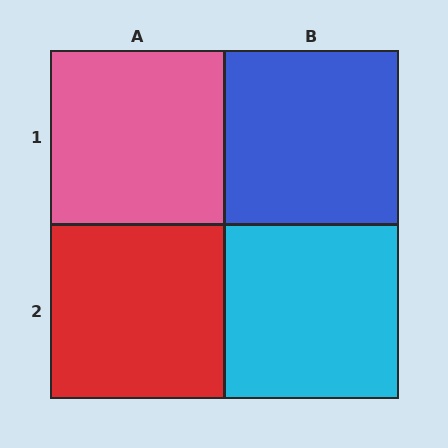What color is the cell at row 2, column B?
Cyan.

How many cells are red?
1 cell is red.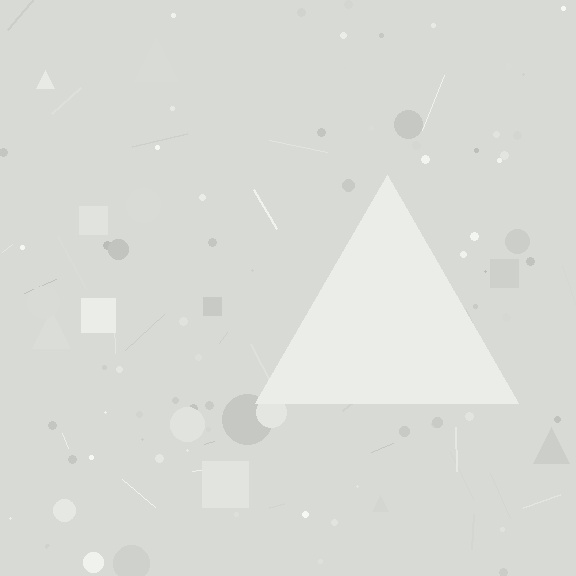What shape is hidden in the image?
A triangle is hidden in the image.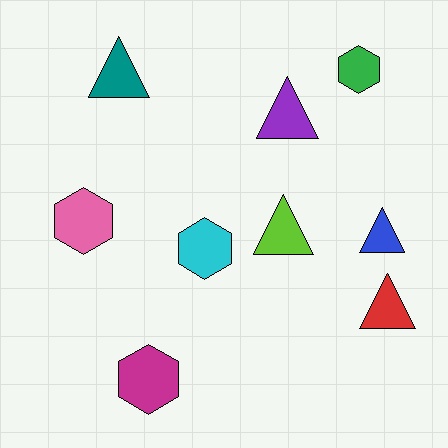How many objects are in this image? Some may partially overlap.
There are 9 objects.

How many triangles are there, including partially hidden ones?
There are 5 triangles.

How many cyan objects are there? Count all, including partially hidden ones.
There is 1 cyan object.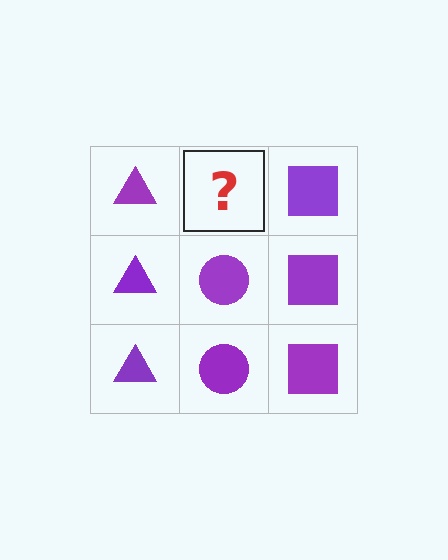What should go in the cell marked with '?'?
The missing cell should contain a purple circle.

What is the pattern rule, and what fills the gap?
The rule is that each column has a consistent shape. The gap should be filled with a purple circle.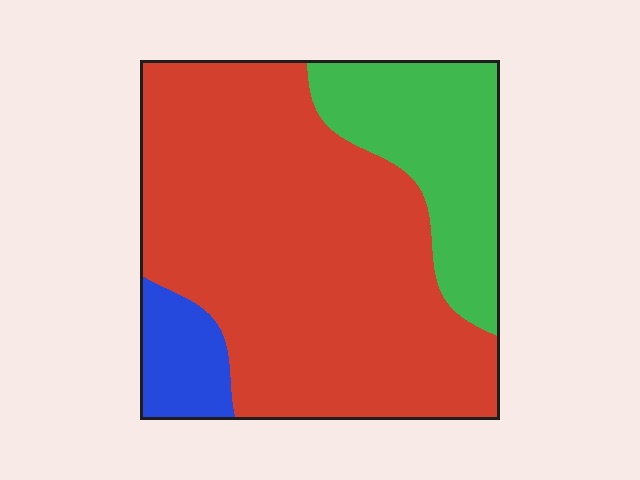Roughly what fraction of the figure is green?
Green covers roughly 20% of the figure.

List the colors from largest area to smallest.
From largest to smallest: red, green, blue.